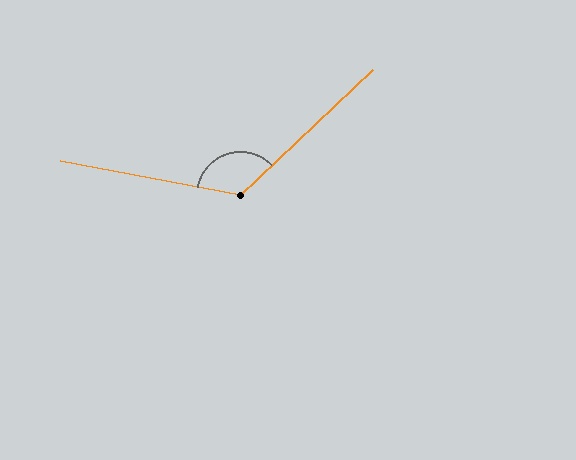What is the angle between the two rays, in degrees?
Approximately 126 degrees.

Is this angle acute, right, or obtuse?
It is obtuse.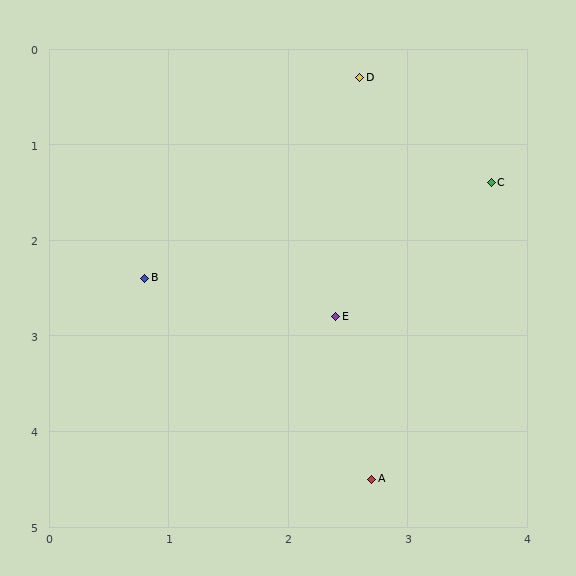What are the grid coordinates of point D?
Point D is at approximately (2.6, 0.3).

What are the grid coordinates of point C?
Point C is at approximately (3.7, 1.4).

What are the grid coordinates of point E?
Point E is at approximately (2.4, 2.8).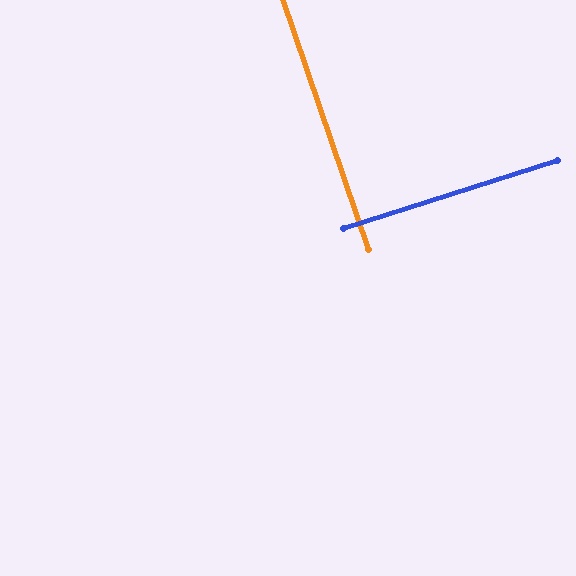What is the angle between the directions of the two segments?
Approximately 89 degrees.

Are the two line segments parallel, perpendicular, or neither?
Perpendicular — they meet at approximately 89°.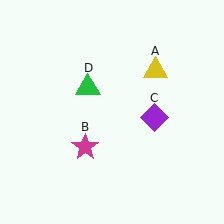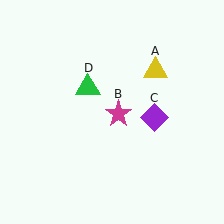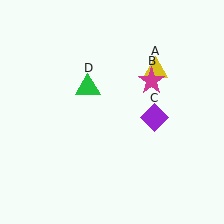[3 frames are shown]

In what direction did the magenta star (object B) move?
The magenta star (object B) moved up and to the right.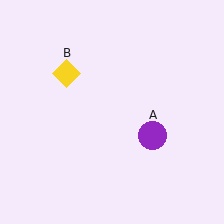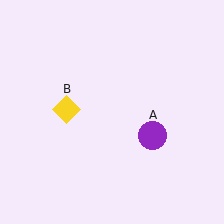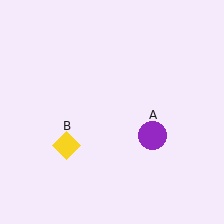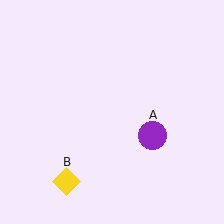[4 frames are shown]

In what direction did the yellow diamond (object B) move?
The yellow diamond (object B) moved down.